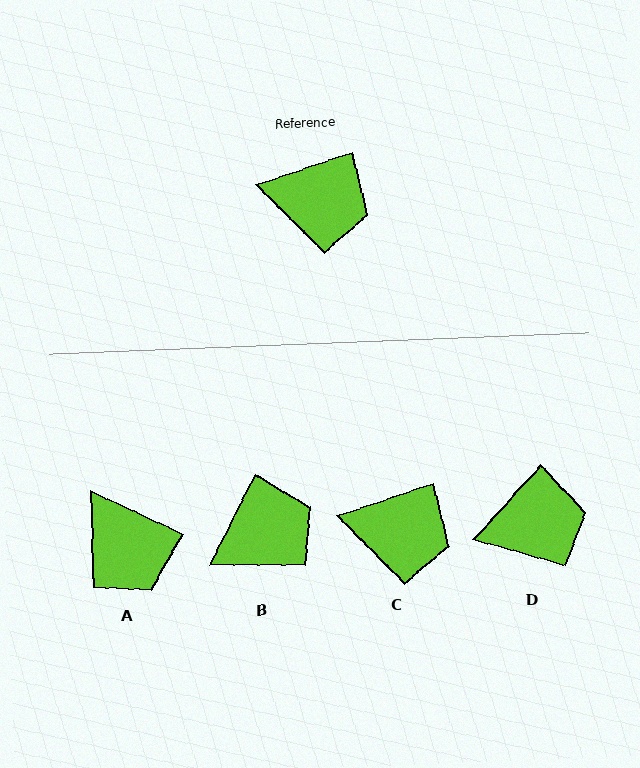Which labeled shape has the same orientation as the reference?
C.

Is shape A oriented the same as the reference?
No, it is off by about 43 degrees.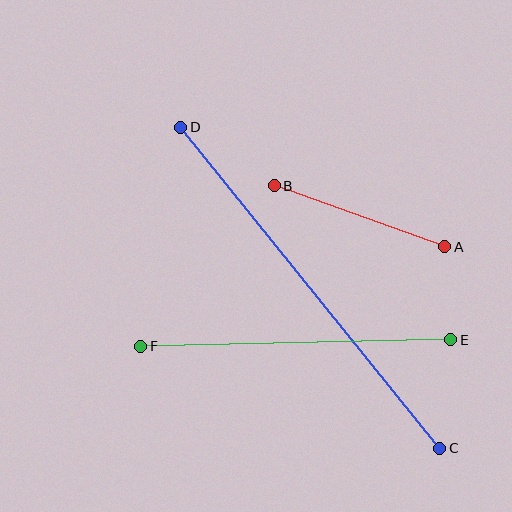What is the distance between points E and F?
The distance is approximately 310 pixels.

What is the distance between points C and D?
The distance is approximately 412 pixels.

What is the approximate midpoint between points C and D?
The midpoint is at approximately (310, 288) pixels.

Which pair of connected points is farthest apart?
Points C and D are farthest apart.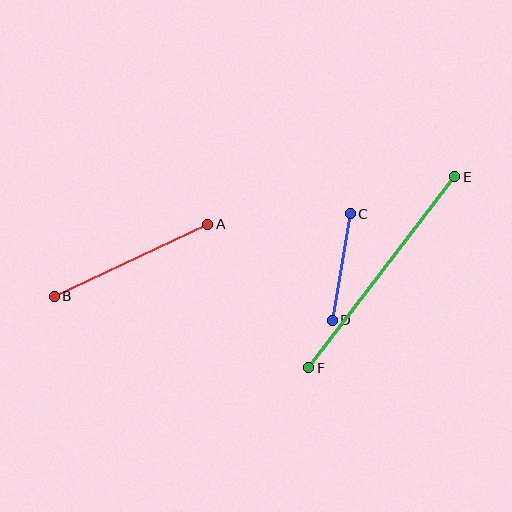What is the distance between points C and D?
The distance is approximately 108 pixels.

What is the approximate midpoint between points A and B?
The midpoint is at approximately (131, 260) pixels.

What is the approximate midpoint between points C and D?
The midpoint is at approximately (341, 267) pixels.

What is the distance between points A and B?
The distance is approximately 170 pixels.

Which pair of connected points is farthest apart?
Points E and F are farthest apart.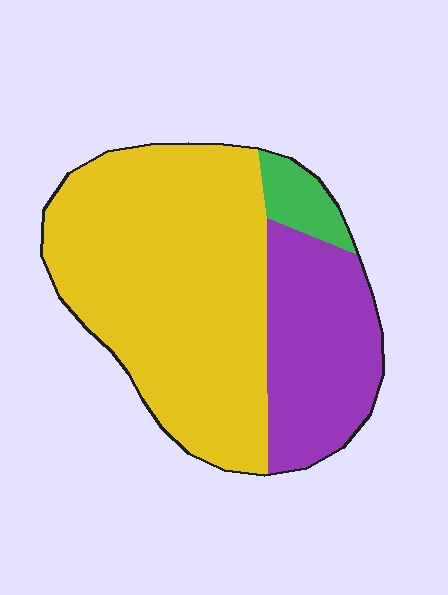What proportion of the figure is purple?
Purple covers about 30% of the figure.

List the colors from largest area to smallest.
From largest to smallest: yellow, purple, green.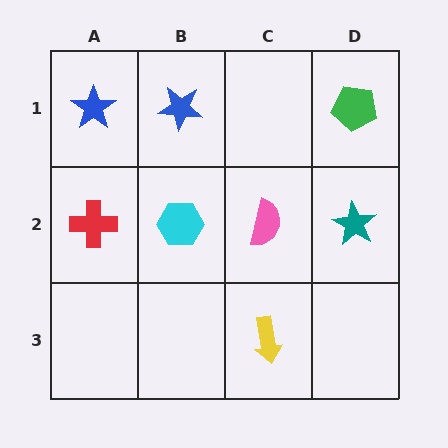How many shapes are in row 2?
4 shapes.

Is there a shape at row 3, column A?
No, that cell is empty.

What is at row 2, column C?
A pink semicircle.